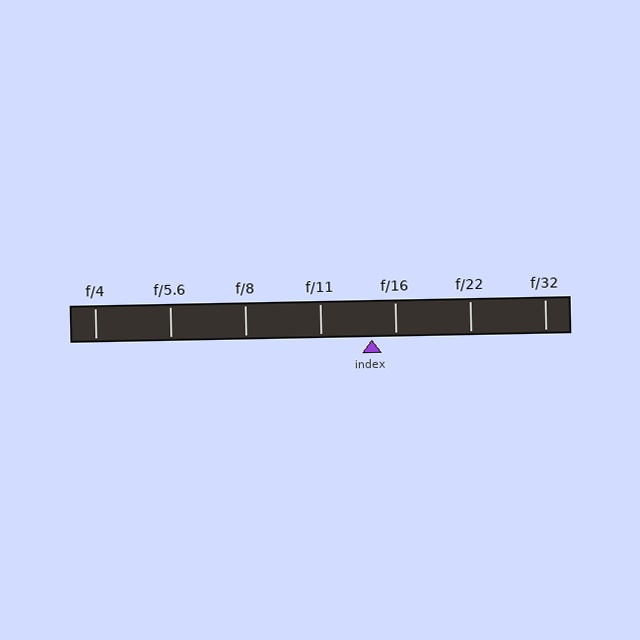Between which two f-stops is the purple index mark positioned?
The index mark is between f/11 and f/16.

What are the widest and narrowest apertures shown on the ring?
The widest aperture shown is f/4 and the narrowest is f/32.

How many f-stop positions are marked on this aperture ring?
There are 7 f-stop positions marked.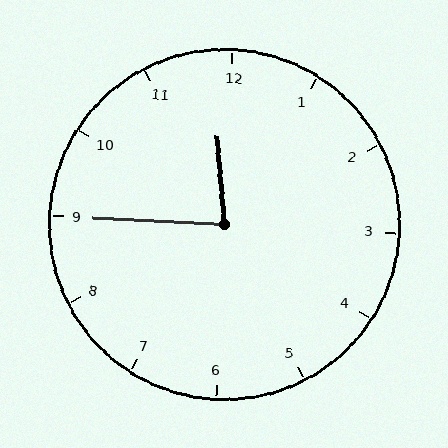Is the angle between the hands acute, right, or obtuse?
It is acute.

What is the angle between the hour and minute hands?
Approximately 82 degrees.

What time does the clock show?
11:45.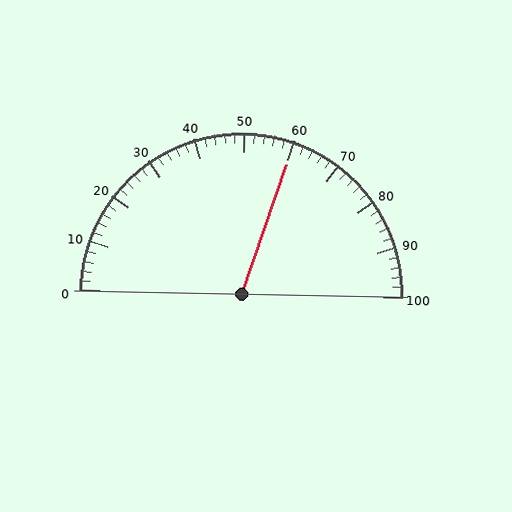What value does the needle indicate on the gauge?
The needle indicates approximately 60.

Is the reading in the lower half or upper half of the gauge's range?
The reading is in the upper half of the range (0 to 100).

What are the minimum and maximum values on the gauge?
The gauge ranges from 0 to 100.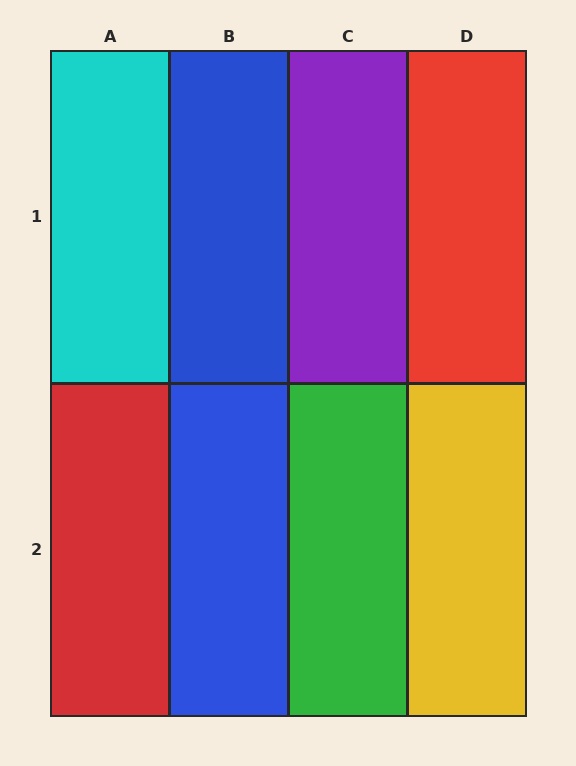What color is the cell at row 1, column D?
Red.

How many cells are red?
2 cells are red.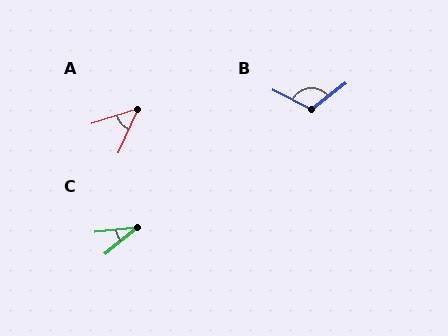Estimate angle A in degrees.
Approximately 48 degrees.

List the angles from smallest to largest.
C (33°), A (48°), B (117°).